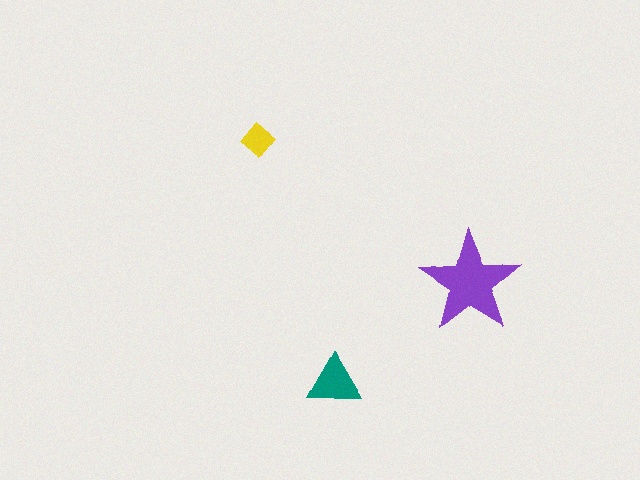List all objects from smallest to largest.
The yellow diamond, the teal triangle, the purple star.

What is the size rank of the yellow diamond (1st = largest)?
3rd.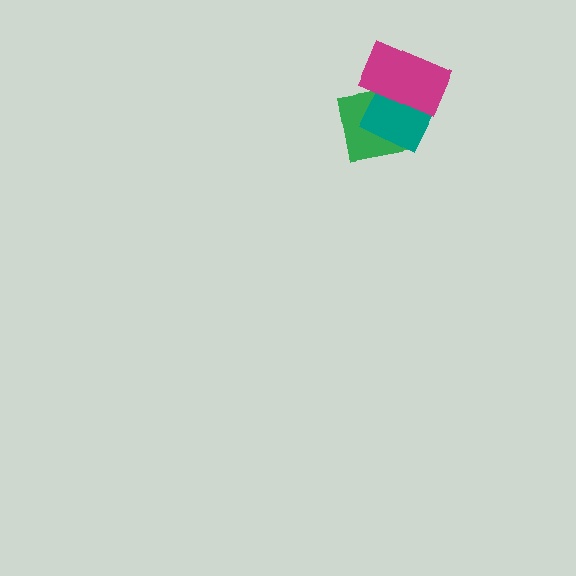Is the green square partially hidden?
Yes, it is partially covered by another shape.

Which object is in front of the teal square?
The magenta rectangle is in front of the teal square.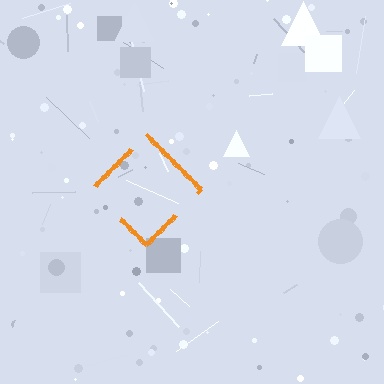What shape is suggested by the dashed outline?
The dashed outline suggests a diamond.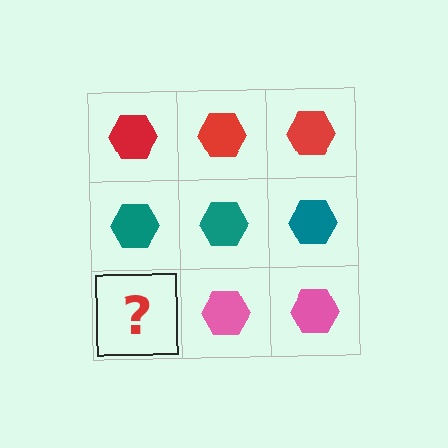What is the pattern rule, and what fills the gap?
The rule is that each row has a consistent color. The gap should be filled with a pink hexagon.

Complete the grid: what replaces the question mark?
The question mark should be replaced with a pink hexagon.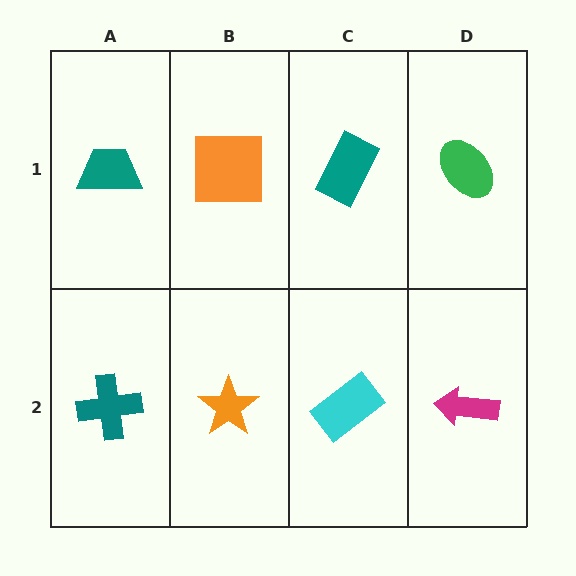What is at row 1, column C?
A teal rectangle.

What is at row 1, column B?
An orange square.